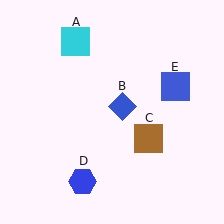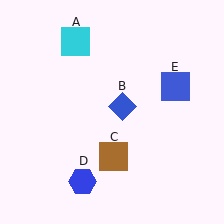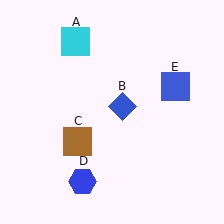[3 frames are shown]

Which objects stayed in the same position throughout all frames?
Cyan square (object A) and blue diamond (object B) and blue hexagon (object D) and blue square (object E) remained stationary.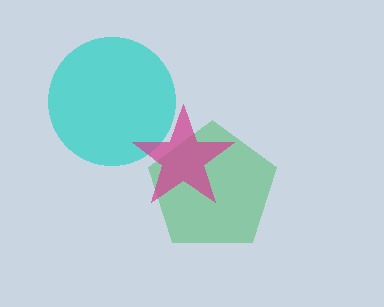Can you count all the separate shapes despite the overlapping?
Yes, there are 3 separate shapes.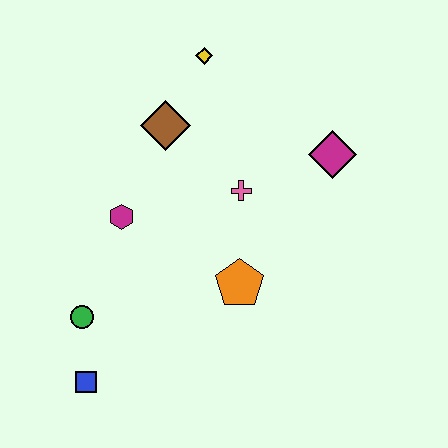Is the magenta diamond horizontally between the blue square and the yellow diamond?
No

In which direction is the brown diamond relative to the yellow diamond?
The brown diamond is below the yellow diamond.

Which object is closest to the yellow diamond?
The brown diamond is closest to the yellow diamond.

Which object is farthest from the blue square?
The yellow diamond is farthest from the blue square.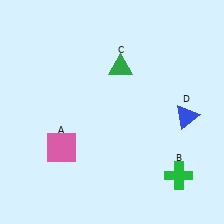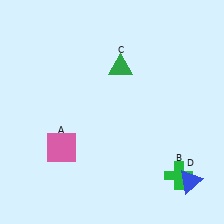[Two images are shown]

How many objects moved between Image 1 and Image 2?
1 object moved between the two images.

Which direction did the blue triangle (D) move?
The blue triangle (D) moved down.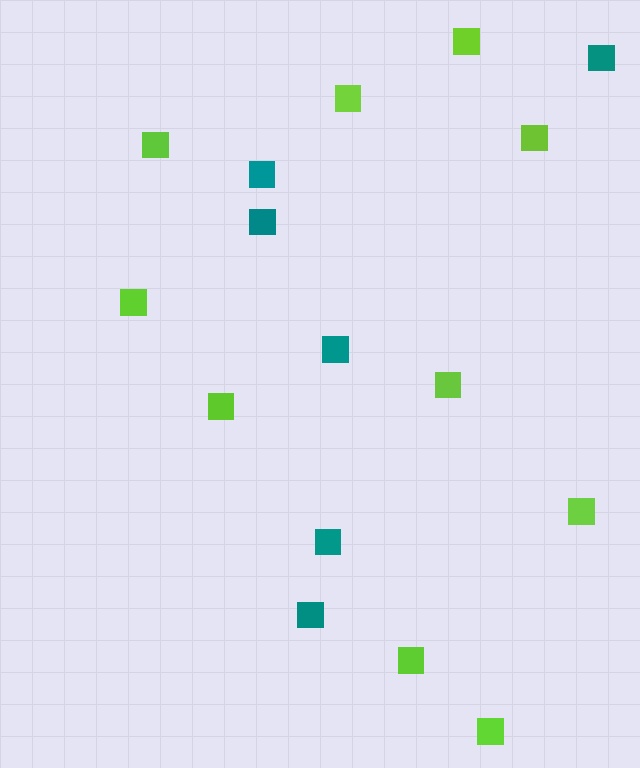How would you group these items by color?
There are 2 groups: one group of lime squares (10) and one group of teal squares (6).